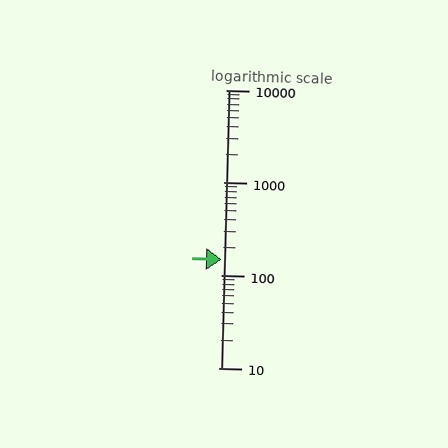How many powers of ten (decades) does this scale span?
The scale spans 3 decades, from 10 to 10000.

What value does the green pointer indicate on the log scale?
The pointer indicates approximately 150.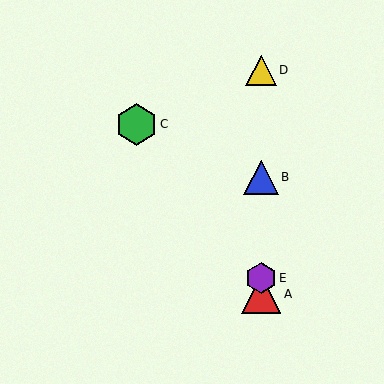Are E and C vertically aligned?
No, E is at x≈261 and C is at x≈136.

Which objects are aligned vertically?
Objects A, B, D, E are aligned vertically.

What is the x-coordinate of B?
Object B is at x≈261.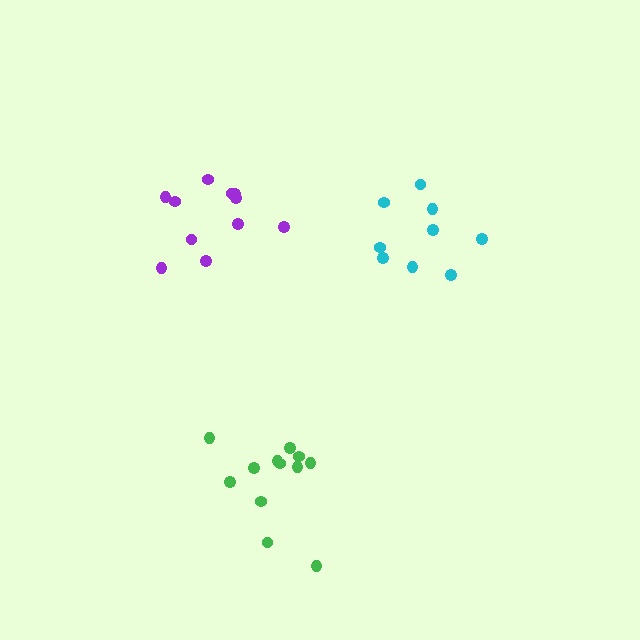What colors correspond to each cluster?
The clusters are colored: purple, green, cyan.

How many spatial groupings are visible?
There are 3 spatial groupings.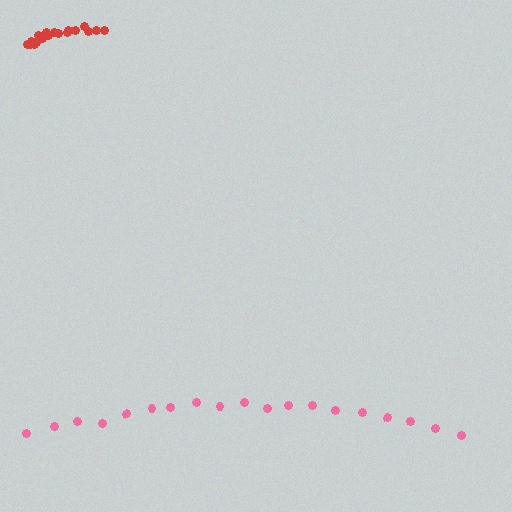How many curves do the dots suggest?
There are 2 distinct paths.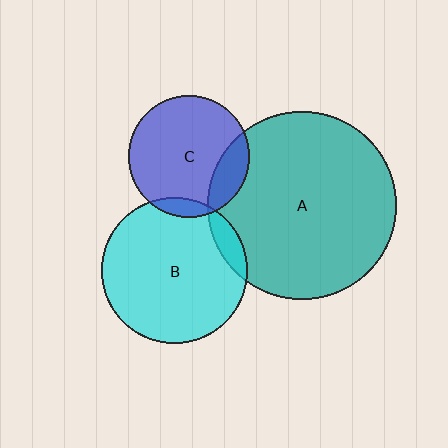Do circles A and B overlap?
Yes.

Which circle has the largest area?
Circle A (teal).